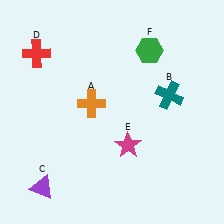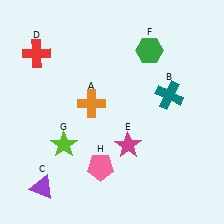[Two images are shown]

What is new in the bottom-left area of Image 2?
A pink pentagon (H) was added in the bottom-left area of Image 2.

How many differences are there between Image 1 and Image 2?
There are 2 differences between the two images.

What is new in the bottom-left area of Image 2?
A lime star (G) was added in the bottom-left area of Image 2.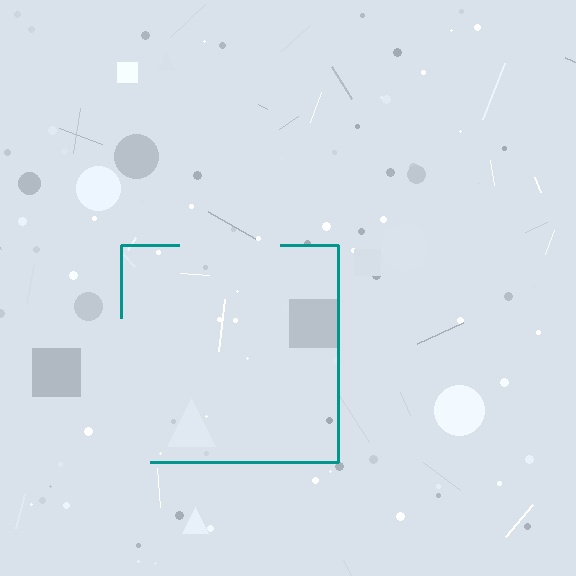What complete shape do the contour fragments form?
The contour fragments form a square.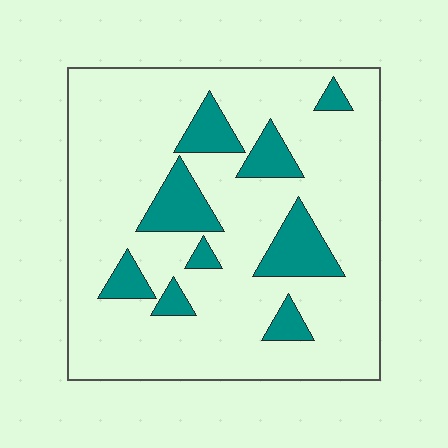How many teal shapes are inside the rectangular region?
9.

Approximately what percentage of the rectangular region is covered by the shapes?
Approximately 15%.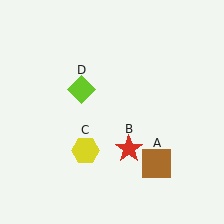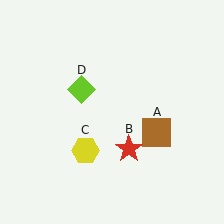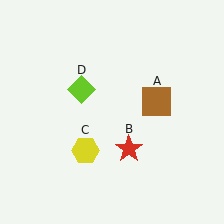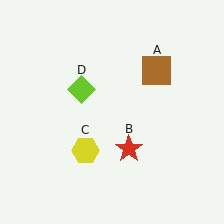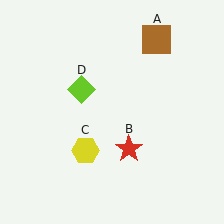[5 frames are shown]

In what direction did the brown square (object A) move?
The brown square (object A) moved up.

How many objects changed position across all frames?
1 object changed position: brown square (object A).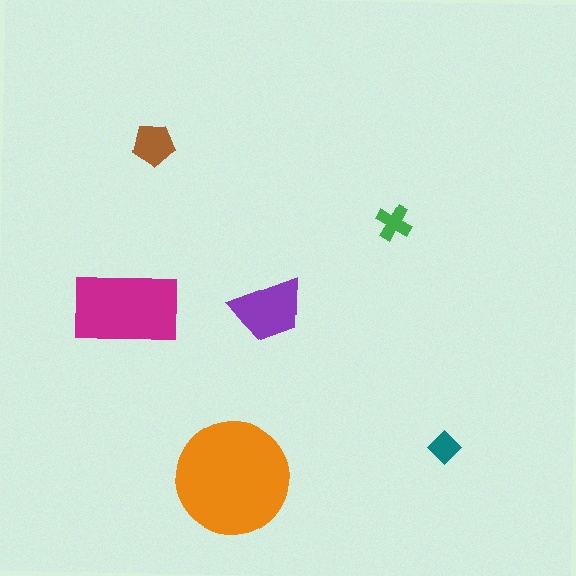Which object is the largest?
The orange circle.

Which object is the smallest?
The teal diamond.